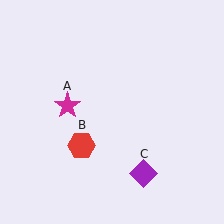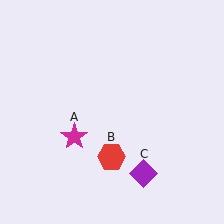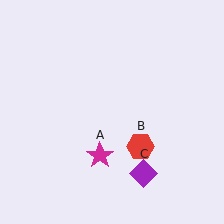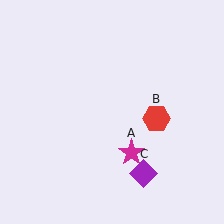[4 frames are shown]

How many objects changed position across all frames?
2 objects changed position: magenta star (object A), red hexagon (object B).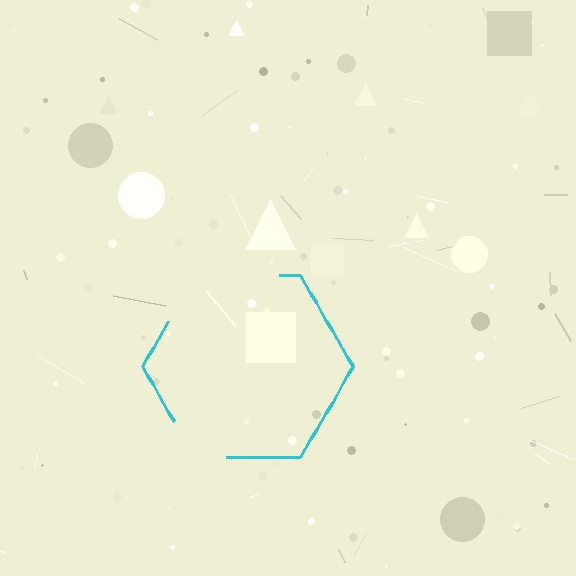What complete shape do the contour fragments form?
The contour fragments form a hexagon.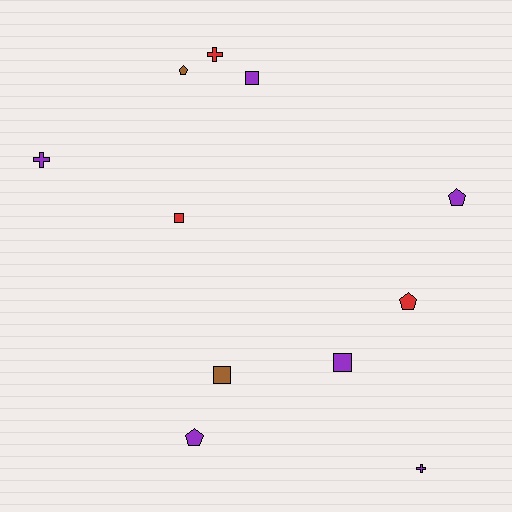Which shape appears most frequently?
Square, with 4 objects.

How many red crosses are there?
There is 1 red cross.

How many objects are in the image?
There are 11 objects.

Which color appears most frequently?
Purple, with 6 objects.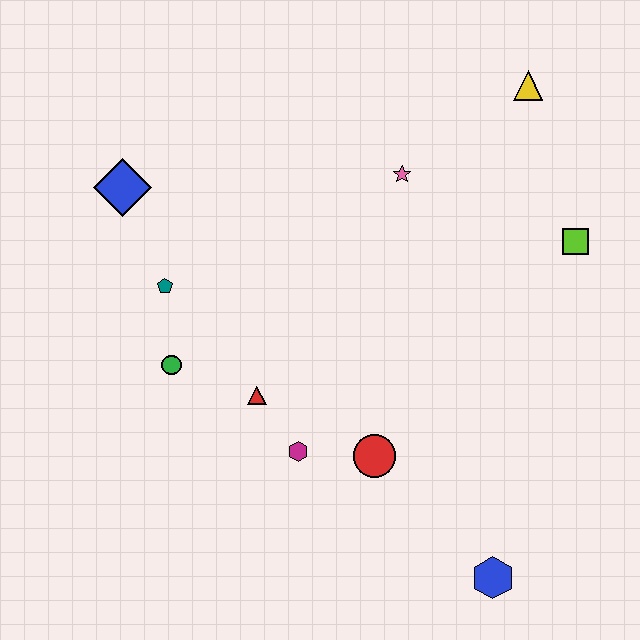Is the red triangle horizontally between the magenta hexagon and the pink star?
No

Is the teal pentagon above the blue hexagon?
Yes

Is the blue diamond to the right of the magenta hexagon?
No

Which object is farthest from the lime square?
The blue diamond is farthest from the lime square.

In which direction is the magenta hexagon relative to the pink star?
The magenta hexagon is below the pink star.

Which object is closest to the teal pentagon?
The green circle is closest to the teal pentagon.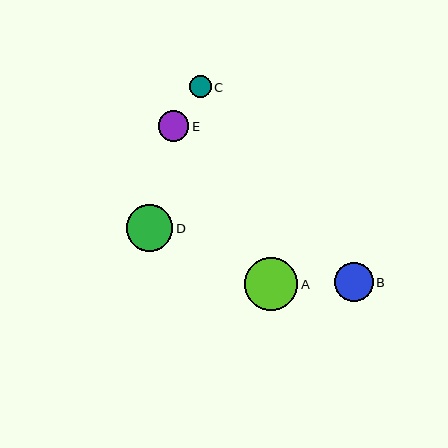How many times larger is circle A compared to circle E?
Circle A is approximately 1.7 times the size of circle E.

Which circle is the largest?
Circle A is the largest with a size of approximately 53 pixels.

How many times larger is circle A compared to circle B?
Circle A is approximately 1.4 times the size of circle B.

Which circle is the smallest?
Circle C is the smallest with a size of approximately 22 pixels.